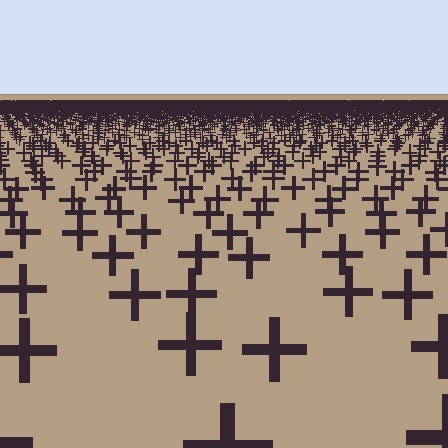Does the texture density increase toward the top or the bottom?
Density increases toward the top.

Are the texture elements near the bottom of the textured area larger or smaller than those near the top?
Larger. Near the bottom, elements are closer to the viewer and appear at a bigger on-screen size.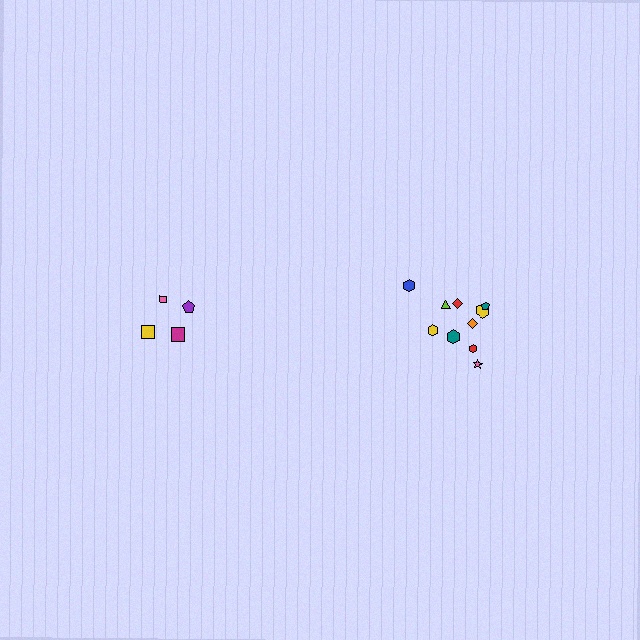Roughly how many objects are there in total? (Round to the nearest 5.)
Roughly 15 objects in total.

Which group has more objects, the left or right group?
The right group.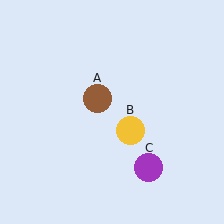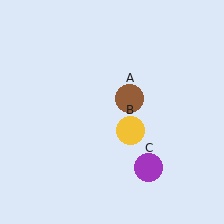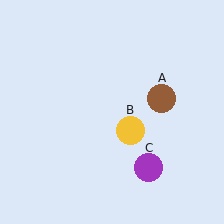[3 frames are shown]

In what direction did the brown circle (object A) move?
The brown circle (object A) moved right.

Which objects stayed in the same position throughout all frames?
Yellow circle (object B) and purple circle (object C) remained stationary.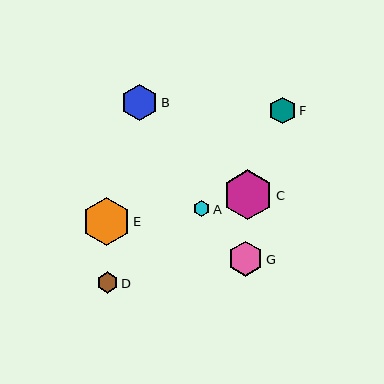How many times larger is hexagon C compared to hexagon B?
Hexagon C is approximately 1.4 times the size of hexagon B.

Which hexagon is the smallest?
Hexagon A is the smallest with a size of approximately 16 pixels.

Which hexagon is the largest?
Hexagon C is the largest with a size of approximately 50 pixels.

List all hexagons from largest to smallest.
From largest to smallest: C, E, B, G, F, D, A.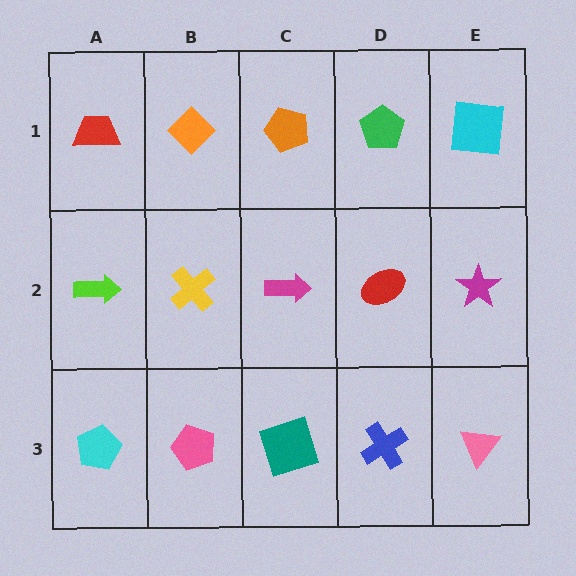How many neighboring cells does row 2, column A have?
3.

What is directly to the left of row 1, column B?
A red trapezoid.